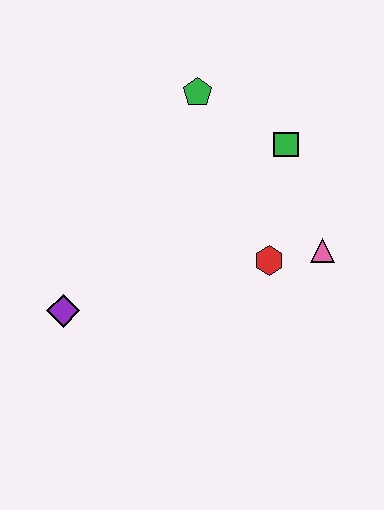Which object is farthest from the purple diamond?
The green square is farthest from the purple diamond.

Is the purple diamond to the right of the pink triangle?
No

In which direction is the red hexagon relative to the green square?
The red hexagon is below the green square.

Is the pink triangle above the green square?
No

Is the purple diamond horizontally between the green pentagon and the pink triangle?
No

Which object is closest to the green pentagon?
The green square is closest to the green pentagon.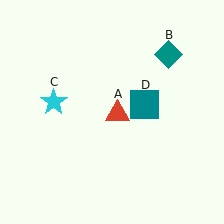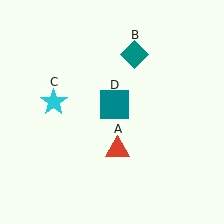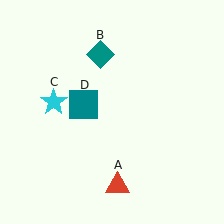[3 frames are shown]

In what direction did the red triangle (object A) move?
The red triangle (object A) moved down.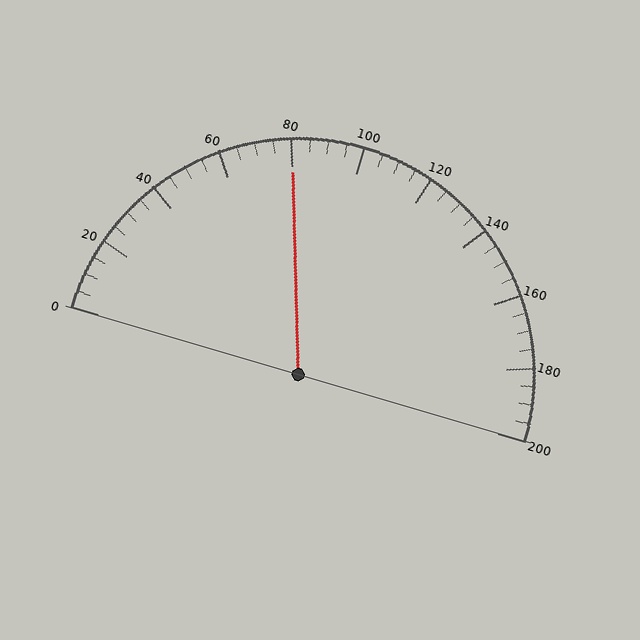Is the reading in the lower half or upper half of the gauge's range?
The reading is in the lower half of the range (0 to 200).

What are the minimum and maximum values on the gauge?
The gauge ranges from 0 to 200.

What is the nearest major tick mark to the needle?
The nearest major tick mark is 80.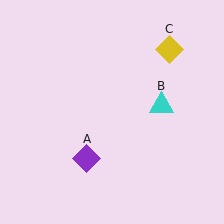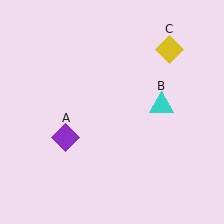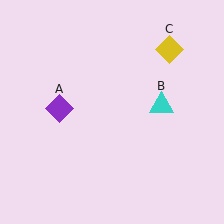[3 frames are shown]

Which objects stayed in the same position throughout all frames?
Cyan triangle (object B) and yellow diamond (object C) remained stationary.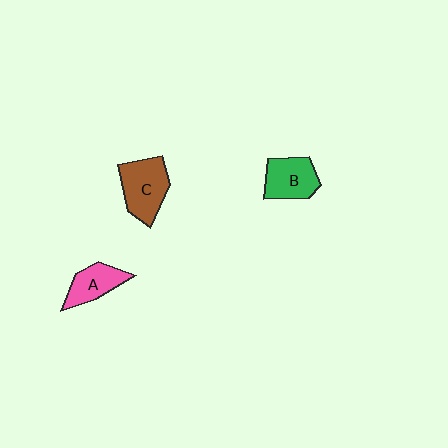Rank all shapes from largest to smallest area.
From largest to smallest: C (brown), B (green), A (pink).